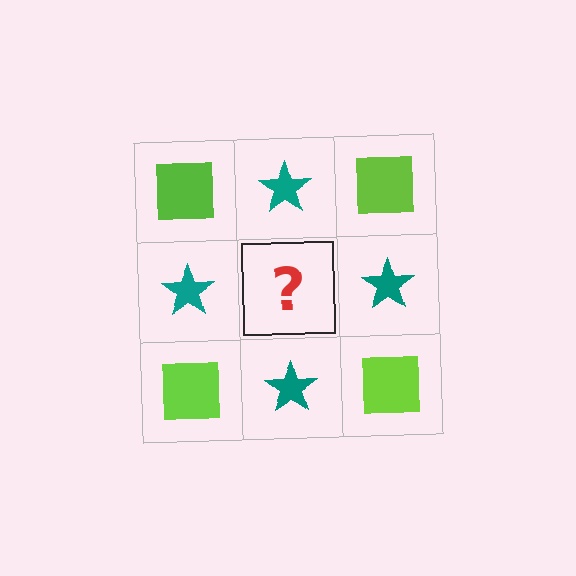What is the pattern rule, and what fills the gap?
The rule is that it alternates lime square and teal star in a checkerboard pattern. The gap should be filled with a lime square.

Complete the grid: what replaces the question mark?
The question mark should be replaced with a lime square.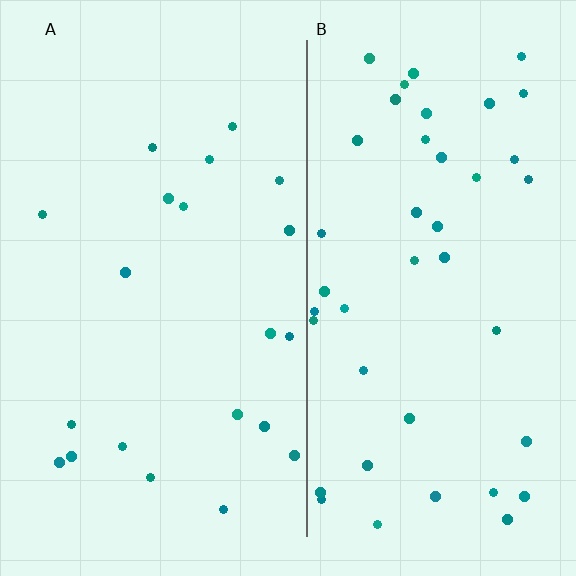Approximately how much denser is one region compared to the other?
Approximately 2.0× — region B over region A.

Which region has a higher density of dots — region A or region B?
B (the right).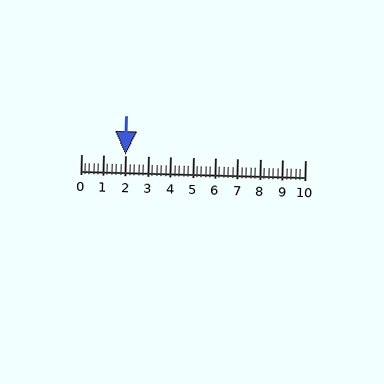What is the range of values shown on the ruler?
The ruler shows values from 0 to 10.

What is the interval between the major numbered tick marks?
The major tick marks are spaced 1 units apart.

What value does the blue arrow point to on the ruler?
The blue arrow points to approximately 2.0.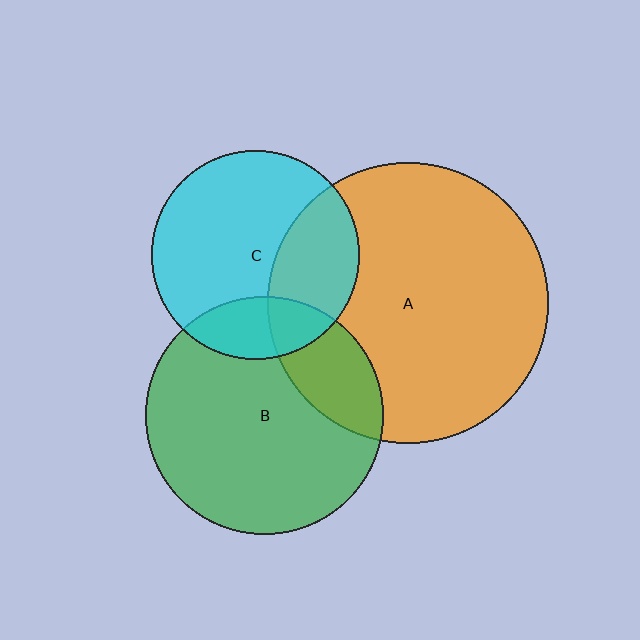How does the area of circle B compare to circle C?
Approximately 1.3 times.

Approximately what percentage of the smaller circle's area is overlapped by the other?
Approximately 30%.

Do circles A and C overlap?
Yes.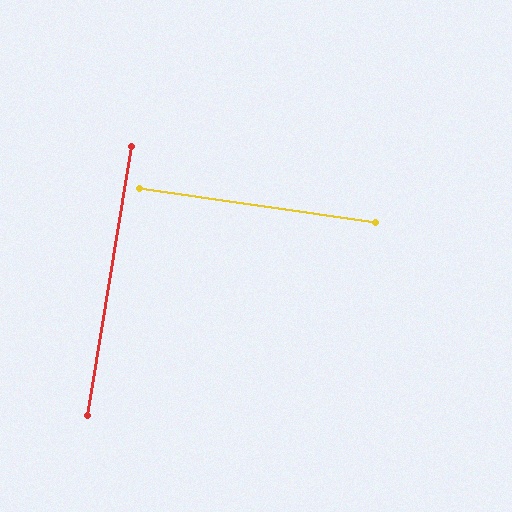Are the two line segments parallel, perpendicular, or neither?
Perpendicular — they meet at approximately 89°.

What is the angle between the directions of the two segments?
Approximately 89 degrees.